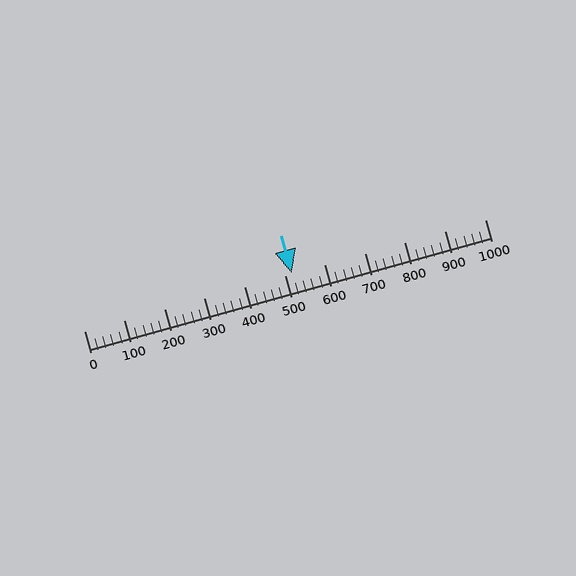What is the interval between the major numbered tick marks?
The major tick marks are spaced 100 units apart.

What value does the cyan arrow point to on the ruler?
The cyan arrow points to approximately 519.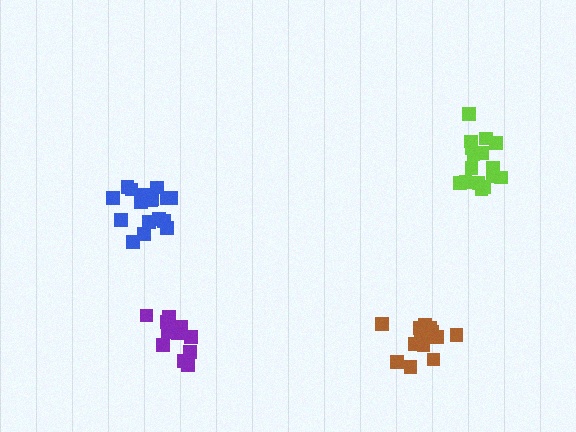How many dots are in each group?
Group 1: 18 dots, Group 2: 15 dots, Group 3: 16 dots, Group 4: 12 dots (61 total).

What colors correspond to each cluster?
The clusters are colored: blue, brown, lime, purple.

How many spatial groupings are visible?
There are 4 spatial groupings.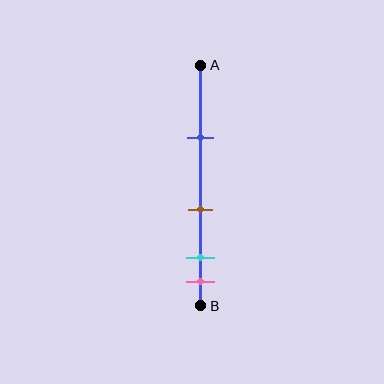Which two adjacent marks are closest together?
The cyan and pink marks are the closest adjacent pair.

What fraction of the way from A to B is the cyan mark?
The cyan mark is approximately 80% (0.8) of the way from A to B.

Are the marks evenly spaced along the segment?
No, the marks are not evenly spaced.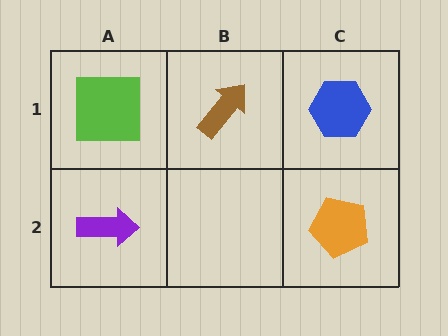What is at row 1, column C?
A blue hexagon.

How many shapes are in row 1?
3 shapes.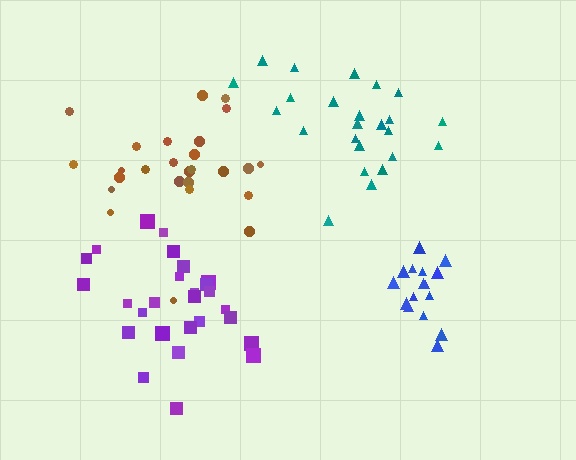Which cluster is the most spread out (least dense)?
Teal.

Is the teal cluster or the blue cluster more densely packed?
Blue.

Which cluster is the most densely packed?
Blue.